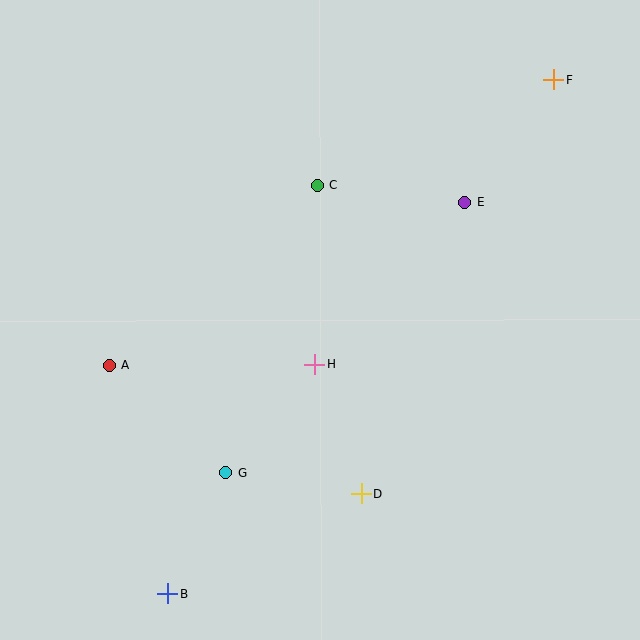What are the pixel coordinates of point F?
Point F is at (554, 80).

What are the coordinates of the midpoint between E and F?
The midpoint between E and F is at (509, 141).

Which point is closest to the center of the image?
Point H at (315, 364) is closest to the center.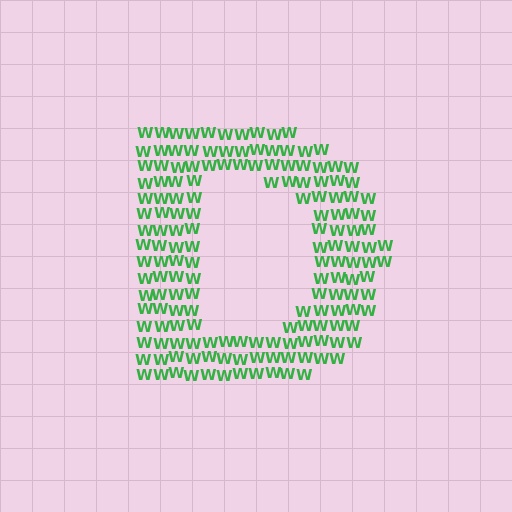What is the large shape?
The large shape is the letter D.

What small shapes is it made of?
It is made of small letter W's.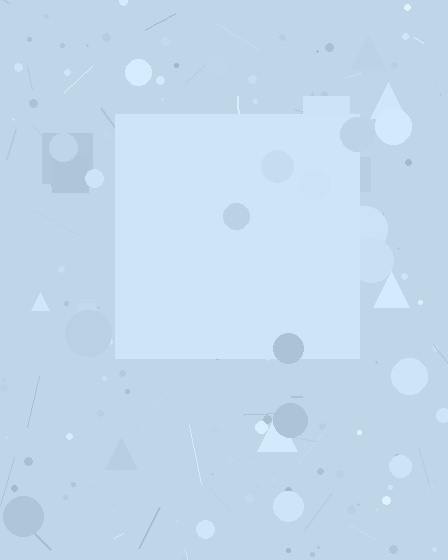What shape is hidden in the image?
A square is hidden in the image.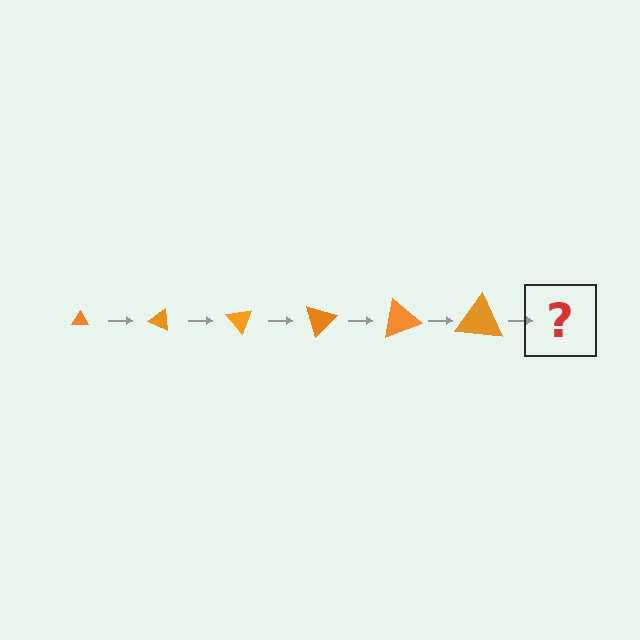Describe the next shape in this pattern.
It should be a triangle, larger than the previous one and rotated 150 degrees from the start.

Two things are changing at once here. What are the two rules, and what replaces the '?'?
The two rules are that the triangle grows larger each step and it rotates 25 degrees each step. The '?' should be a triangle, larger than the previous one and rotated 150 degrees from the start.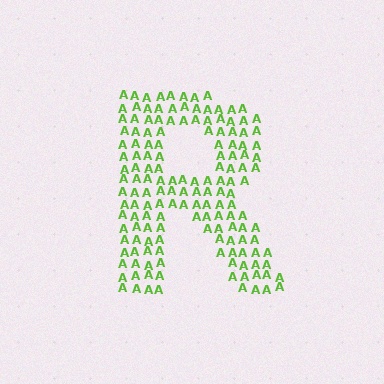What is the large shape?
The large shape is the letter R.